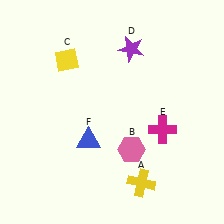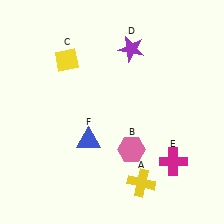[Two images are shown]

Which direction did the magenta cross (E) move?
The magenta cross (E) moved down.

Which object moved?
The magenta cross (E) moved down.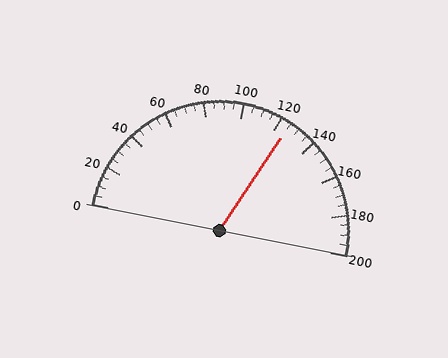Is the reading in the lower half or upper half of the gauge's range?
The reading is in the upper half of the range (0 to 200).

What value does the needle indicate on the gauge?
The needle indicates approximately 125.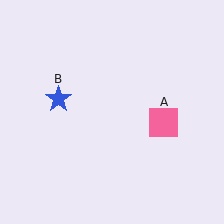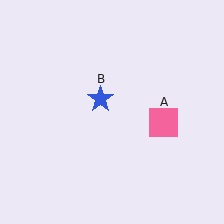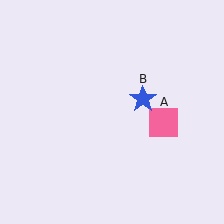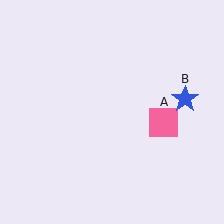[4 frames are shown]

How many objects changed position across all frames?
1 object changed position: blue star (object B).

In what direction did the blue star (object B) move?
The blue star (object B) moved right.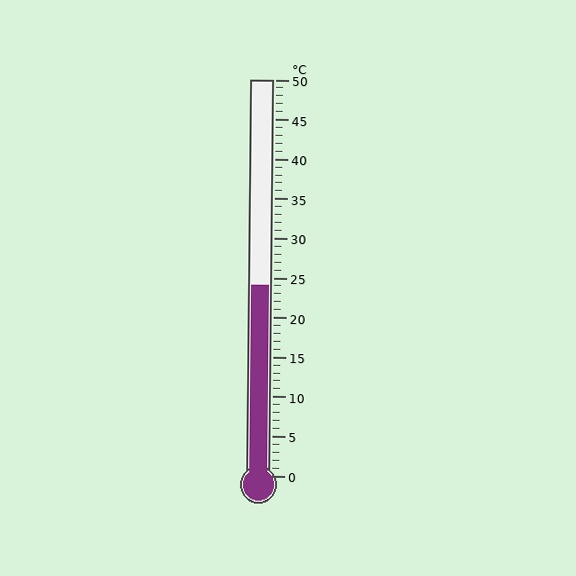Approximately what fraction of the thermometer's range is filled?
The thermometer is filled to approximately 50% of its range.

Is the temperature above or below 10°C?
The temperature is above 10°C.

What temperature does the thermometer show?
The thermometer shows approximately 24°C.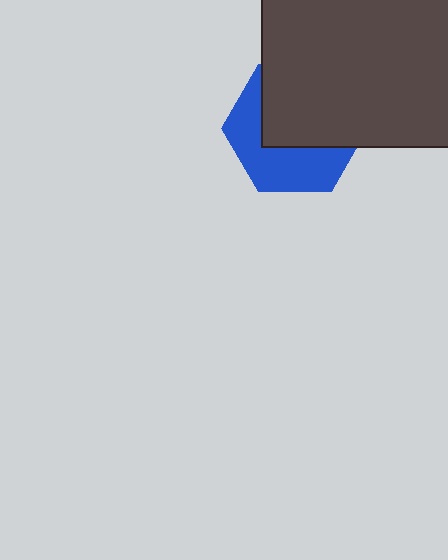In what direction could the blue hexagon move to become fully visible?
The blue hexagon could move down. That would shift it out from behind the dark gray rectangle entirely.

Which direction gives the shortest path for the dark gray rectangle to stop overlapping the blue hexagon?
Moving up gives the shortest separation.